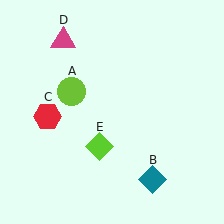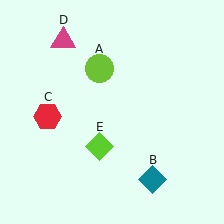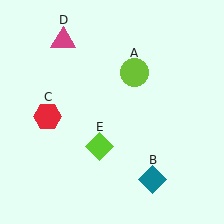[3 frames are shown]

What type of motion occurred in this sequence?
The lime circle (object A) rotated clockwise around the center of the scene.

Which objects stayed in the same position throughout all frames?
Teal diamond (object B) and red hexagon (object C) and magenta triangle (object D) and lime diamond (object E) remained stationary.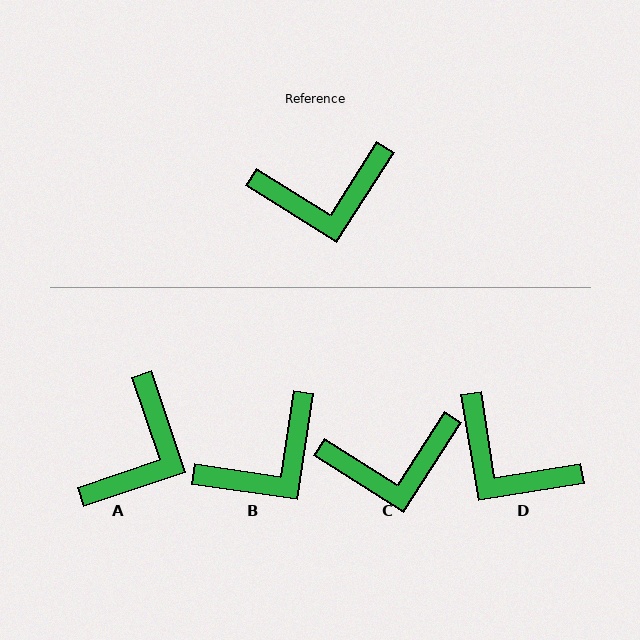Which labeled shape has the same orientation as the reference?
C.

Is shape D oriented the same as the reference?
No, it is off by about 48 degrees.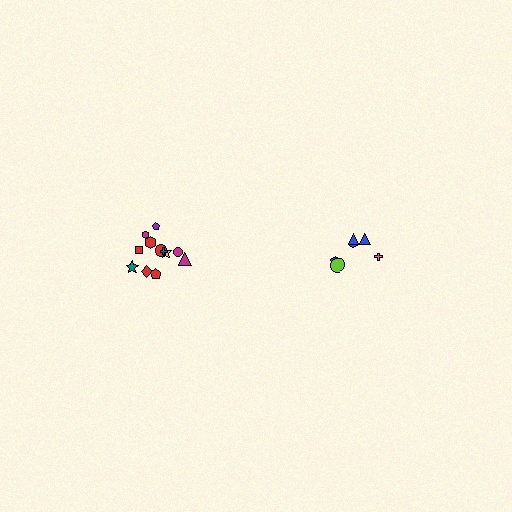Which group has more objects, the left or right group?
The left group.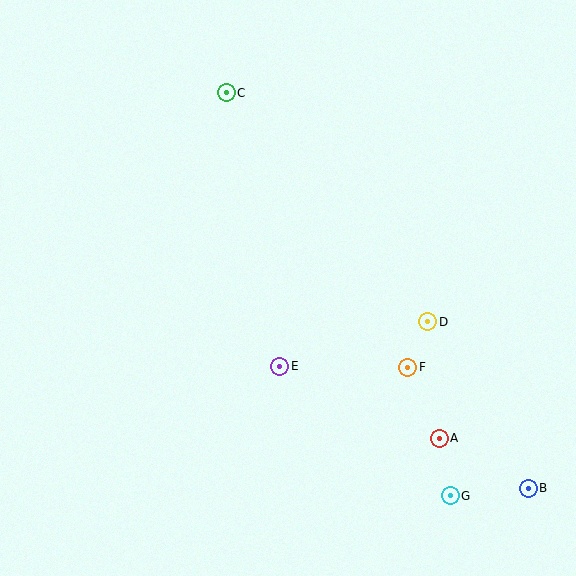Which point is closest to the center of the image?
Point E at (280, 366) is closest to the center.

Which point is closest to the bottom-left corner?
Point E is closest to the bottom-left corner.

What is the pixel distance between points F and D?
The distance between F and D is 50 pixels.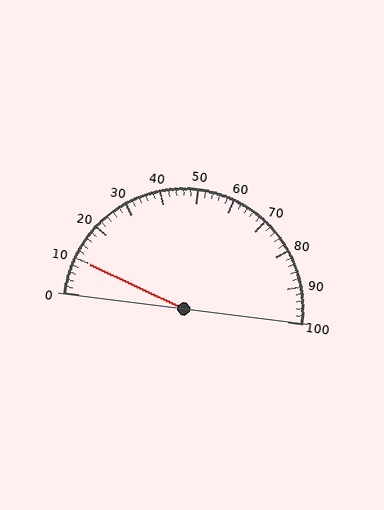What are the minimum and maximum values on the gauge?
The gauge ranges from 0 to 100.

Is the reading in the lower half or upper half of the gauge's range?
The reading is in the lower half of the range (0 to 100).